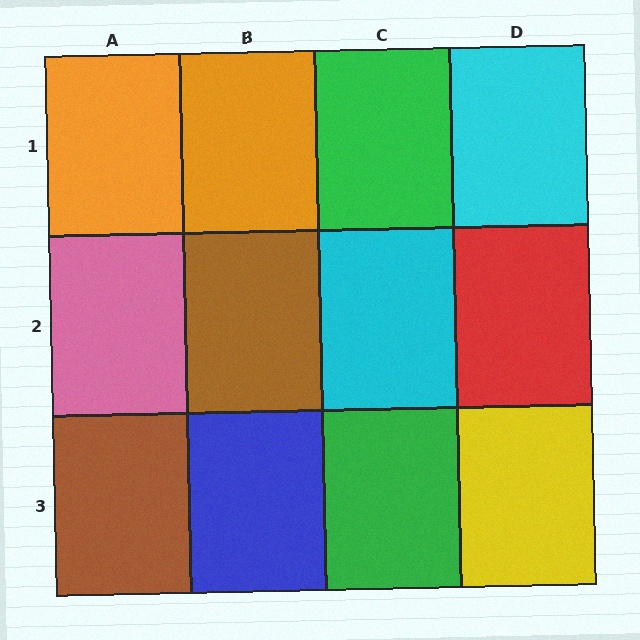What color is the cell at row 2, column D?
Red.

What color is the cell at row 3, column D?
Yellow.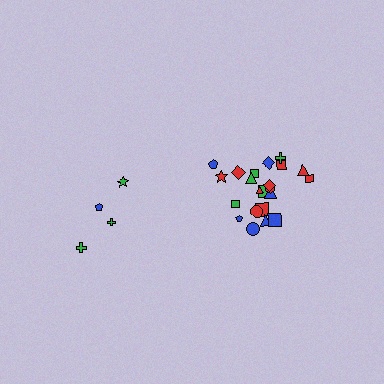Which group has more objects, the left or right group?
The right group.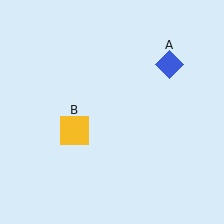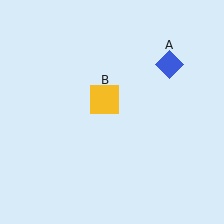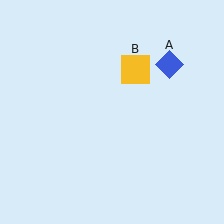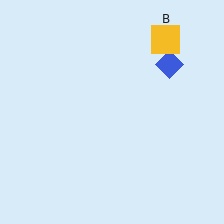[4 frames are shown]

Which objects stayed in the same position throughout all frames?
Blue diamond (object A) remained stationary.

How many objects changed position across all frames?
1 object changed position: yellow square (object B).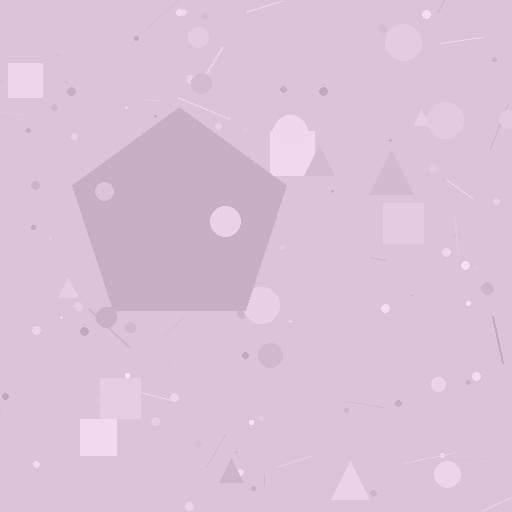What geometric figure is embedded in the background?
A pentagon is embedded in the background.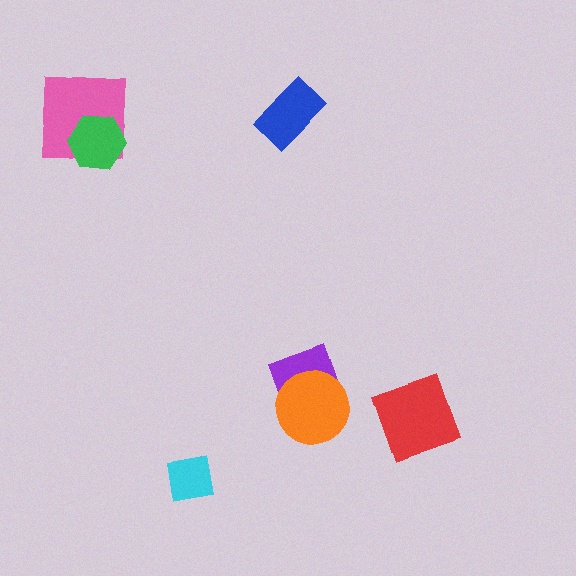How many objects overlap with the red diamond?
0 objects overlap with the red diamond.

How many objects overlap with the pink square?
1 object overlaps with the pink square.